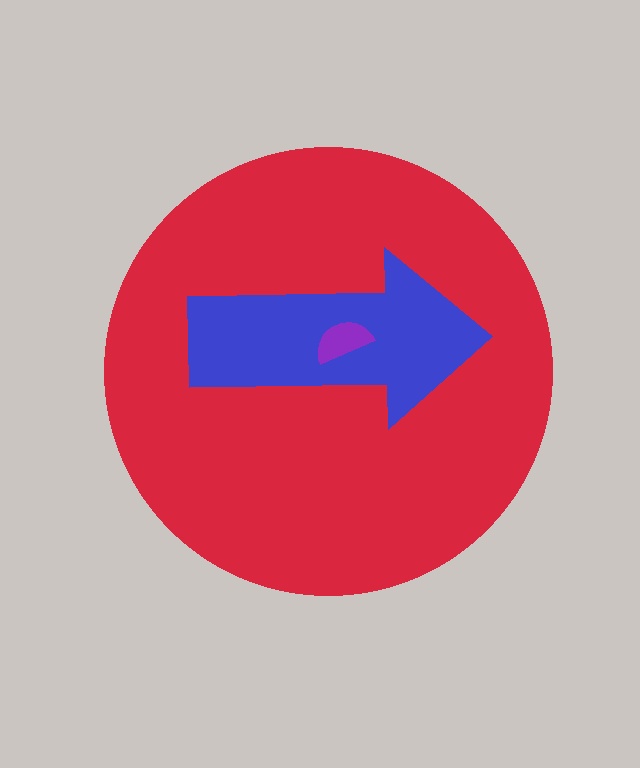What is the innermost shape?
The purple semicircle.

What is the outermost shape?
The red circle.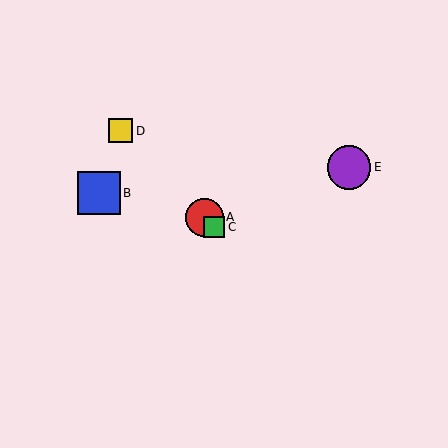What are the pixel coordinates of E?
Object E is at (349, 168).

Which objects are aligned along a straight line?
Objects A, C, D are aligned along a straight line.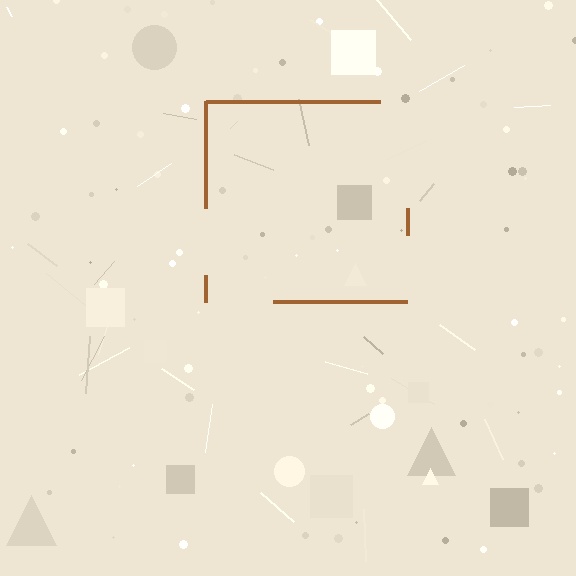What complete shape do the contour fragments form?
The contour fragments form a square.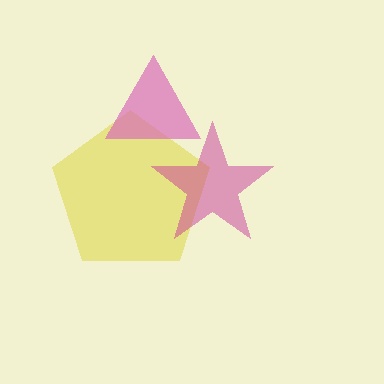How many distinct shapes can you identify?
There are 3 distinct shapes: a yellow pentagon, a pink triangle, a magenta star.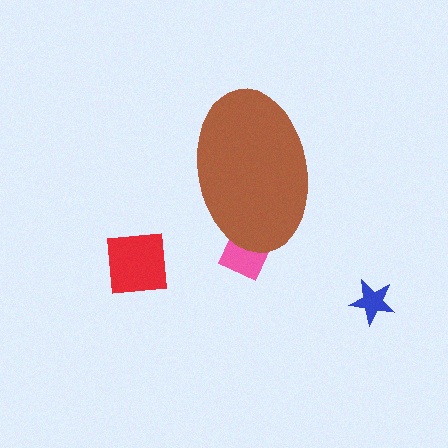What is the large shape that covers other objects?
A brown ellipse.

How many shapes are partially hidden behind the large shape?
1 shape is partially hidden.